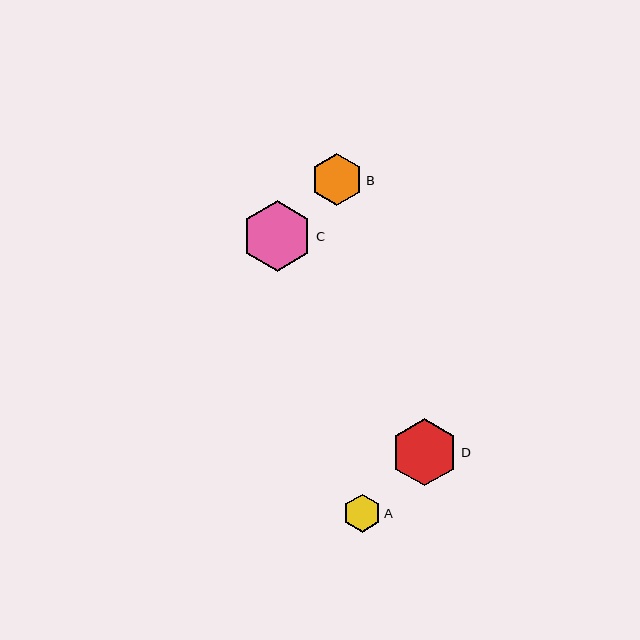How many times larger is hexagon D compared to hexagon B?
Hexagon D is approximately 1.3 times the size of hexagon B.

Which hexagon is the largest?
Hexagon C is the largest with a size of approximately 71 pixels.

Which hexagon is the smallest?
Hexagon A is the smallest with a size of approximately 38 pixels.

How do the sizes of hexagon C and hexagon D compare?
Hexagon C and hexagon D are approximately the same size.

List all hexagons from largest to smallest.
From largest to smallest: C, D, B, A.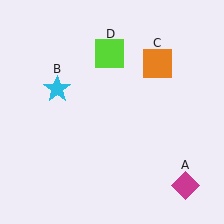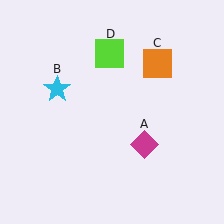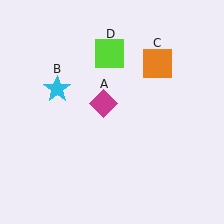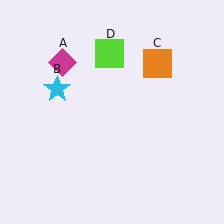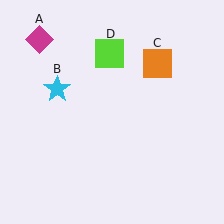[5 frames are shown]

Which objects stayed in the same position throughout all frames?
Cyan star (object B) and orange square (object C) and lime square (object D) remained stationary.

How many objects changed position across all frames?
1 object changed position: magenta diamond (object A).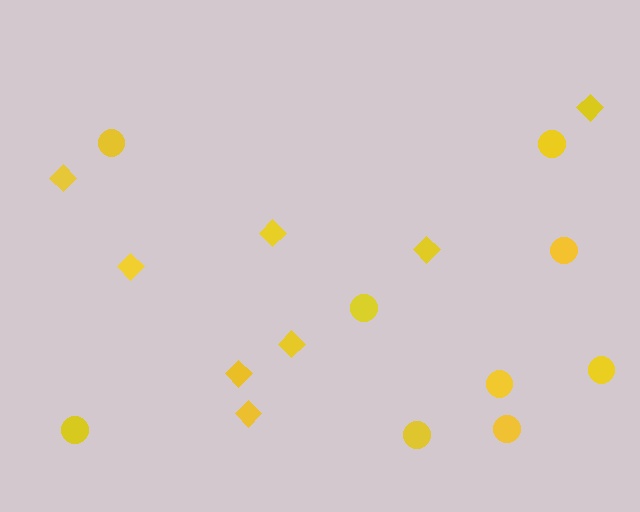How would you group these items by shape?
There are 2 groups: one group of diamonds (8) and one group of circles (9).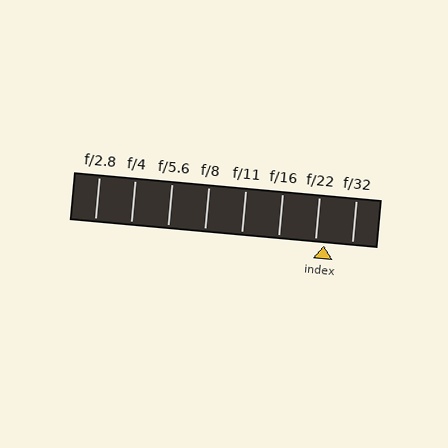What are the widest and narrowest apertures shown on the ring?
The widest aperture shown is f/2.8 and the narrowest is f/32.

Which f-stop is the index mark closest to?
The index mark is closest to f/22.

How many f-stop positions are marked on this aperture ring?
There are 8 f-stop positions marked.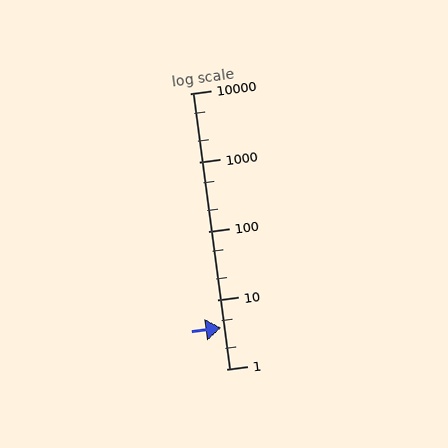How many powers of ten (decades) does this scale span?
The scale spans 4 decades, from 1 to 10000.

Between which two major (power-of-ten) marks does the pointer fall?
The pointer is between 1 and 10.